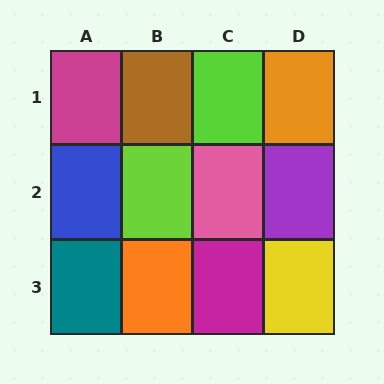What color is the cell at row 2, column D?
Purple.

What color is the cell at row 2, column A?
Blue.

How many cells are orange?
2 cells are orange.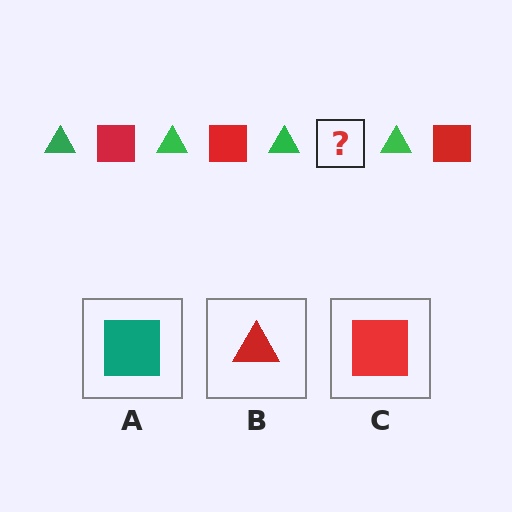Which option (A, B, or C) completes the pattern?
C.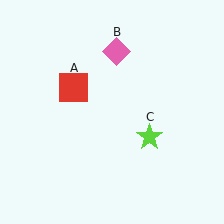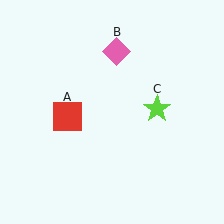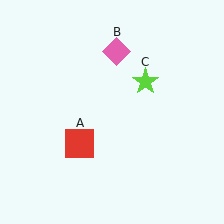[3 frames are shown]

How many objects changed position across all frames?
2 objects changed position: red square (object A), lime star (object C).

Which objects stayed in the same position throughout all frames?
Pink diamond (object B) remained stationary.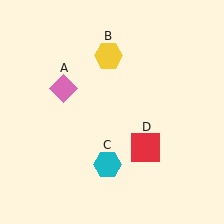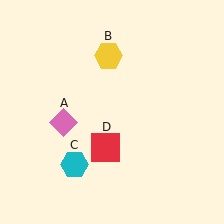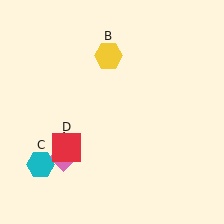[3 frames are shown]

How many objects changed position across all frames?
3 objects changed position: pink diamond (object A), cyan hexagon (object C), red square (object D).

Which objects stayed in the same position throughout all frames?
Yellow hexagon (object B) remained stationary.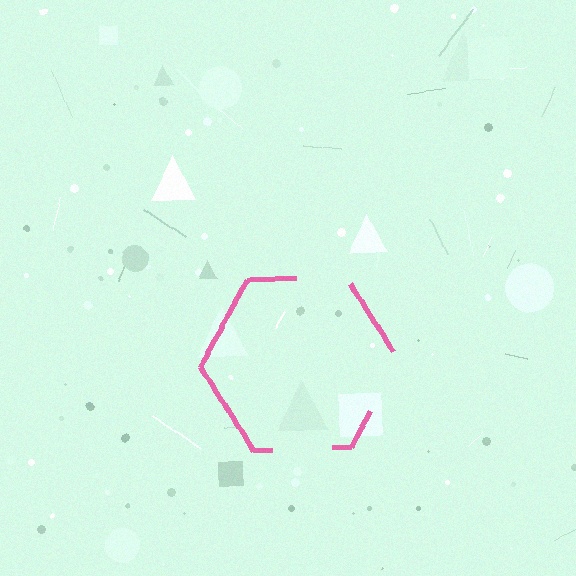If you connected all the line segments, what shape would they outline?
They would outline a hexagon.